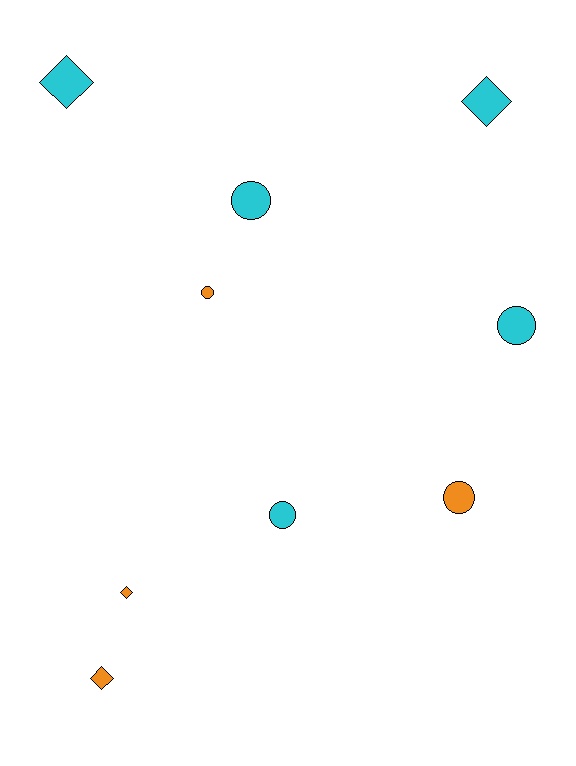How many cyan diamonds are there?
There are 2 cyan diamonds.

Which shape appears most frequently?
Circle, with 5 objects.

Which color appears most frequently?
Cyan, with 5 objects.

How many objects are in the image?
There are 9 objects.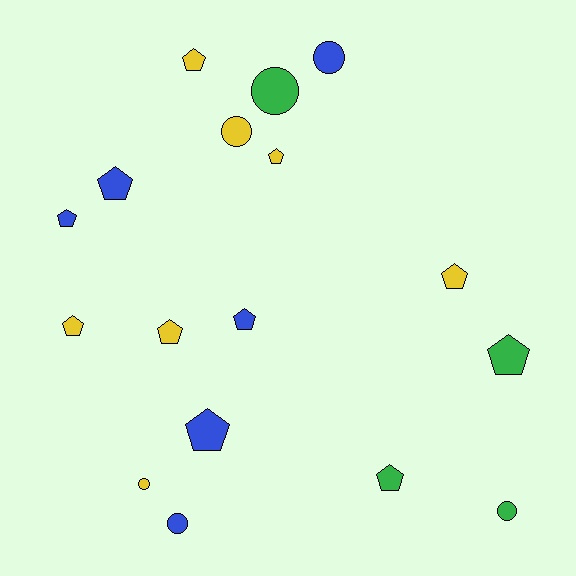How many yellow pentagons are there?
There are 5 yellow pentagons.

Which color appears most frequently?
Yellow, with 7 objects.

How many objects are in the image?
There are 17 objects.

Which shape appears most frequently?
Pentagon, with 11 objects.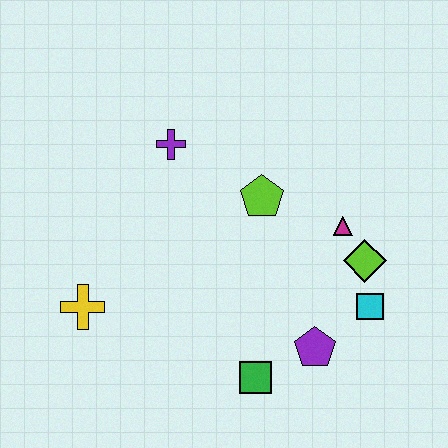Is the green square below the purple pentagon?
Yes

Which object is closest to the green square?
The purple pentagon is closest to the green square.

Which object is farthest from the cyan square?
The yellow cross is farthest from the cyan square.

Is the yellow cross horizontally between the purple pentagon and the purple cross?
No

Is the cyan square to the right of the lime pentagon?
Yes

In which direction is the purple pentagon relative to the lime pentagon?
The purple pentagon is below the lime pentagon.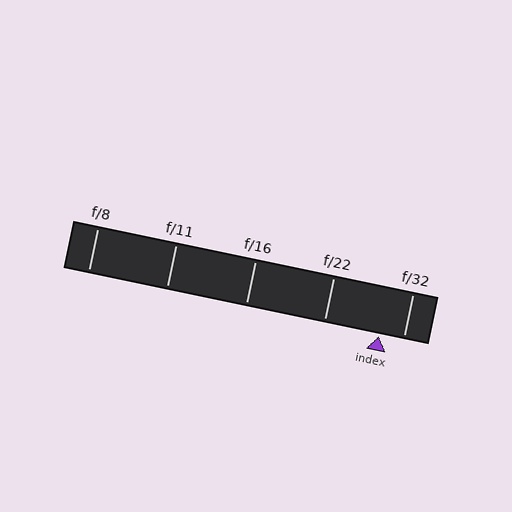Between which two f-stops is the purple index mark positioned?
The index mark is between f/22 and f/32.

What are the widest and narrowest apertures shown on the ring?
The widest aperture shown is f/8 and the narrowest is f/32.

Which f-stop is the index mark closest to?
The index mark is closest to f/32.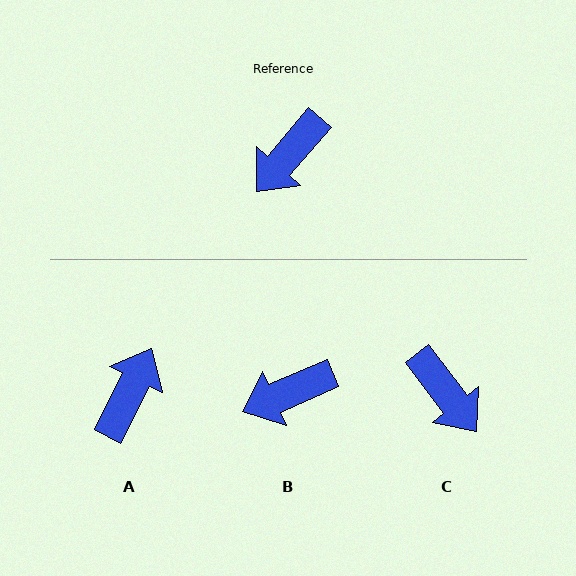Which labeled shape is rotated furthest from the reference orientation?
A, about 166 degrees away.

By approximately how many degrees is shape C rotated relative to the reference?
Approximately 78 degrees counter-clockwise.